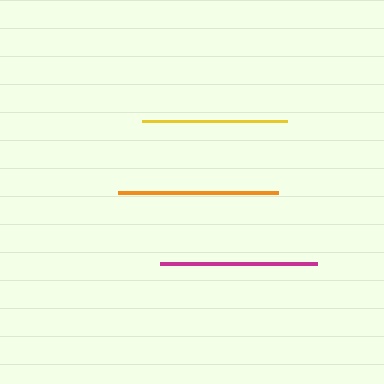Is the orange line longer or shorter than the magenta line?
The orange line is longer than the magenta line.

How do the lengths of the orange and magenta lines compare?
The orange and magenta lines are approximately the same length.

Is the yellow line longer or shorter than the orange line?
The orange line is longer than the yellow line.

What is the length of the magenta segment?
The magenta segment is approximately 157 pixels long.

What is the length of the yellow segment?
The yellow segment is approximately 145 pixels long.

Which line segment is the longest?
The orange line is the longest at approximately 160 pixels.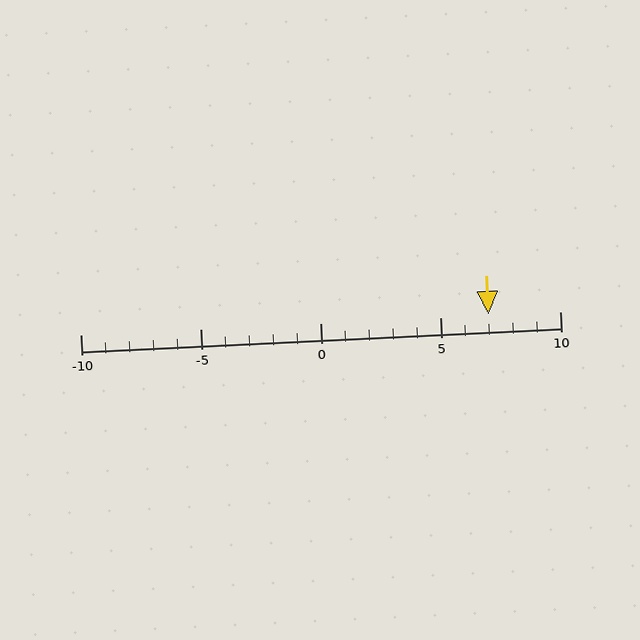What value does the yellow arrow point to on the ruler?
The yellow arrow points to approximately 7.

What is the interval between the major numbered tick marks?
The major tick marks are spaced 5 units apart.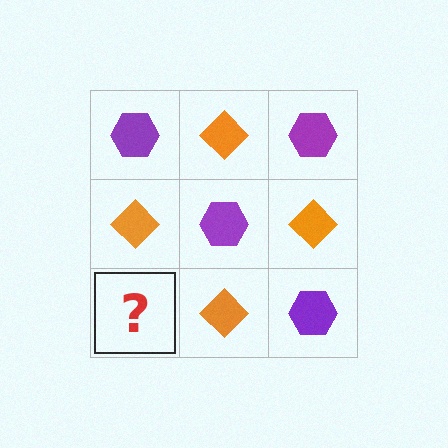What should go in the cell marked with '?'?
The missing cell should contain a purple hexagon.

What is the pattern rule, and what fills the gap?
The rule is that it alternates purple hexagon and orange diamond in a checkerboard pattern. The gap should be filled with a purple hexagon.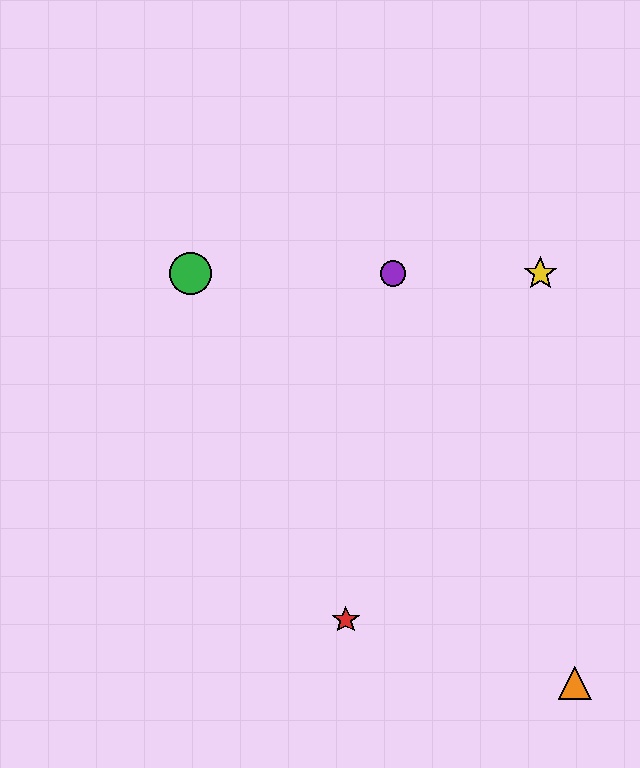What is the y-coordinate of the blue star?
The blue star is at y≈274.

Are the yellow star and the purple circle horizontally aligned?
Yes, both are at y≈274.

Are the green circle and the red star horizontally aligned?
No, the green circle is at y≈274 and the red star is at y≈620.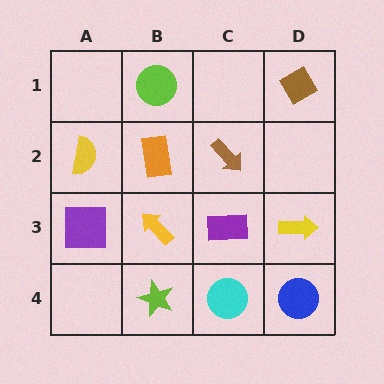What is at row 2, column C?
A brown arrow.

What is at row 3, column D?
A yellow arrow.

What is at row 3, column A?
A purple square.